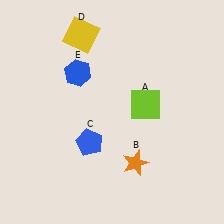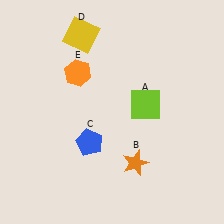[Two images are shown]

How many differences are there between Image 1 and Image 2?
There is 1 difference between the two images.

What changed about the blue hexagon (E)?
In Image 1, E is blue. In Image 2, it changed to orange.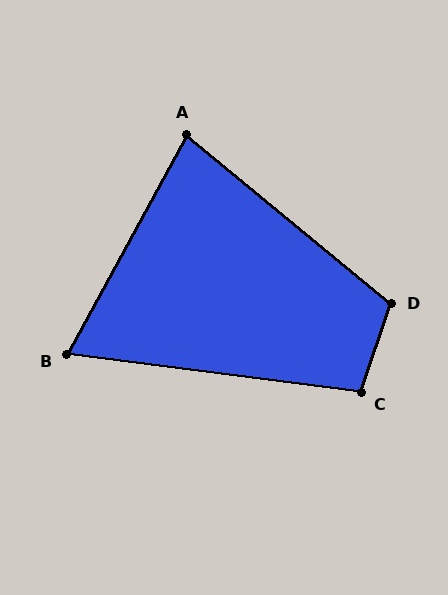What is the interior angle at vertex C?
Approximately 101 degrees (obtuse).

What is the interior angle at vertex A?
Approximately 79 degrees (acute).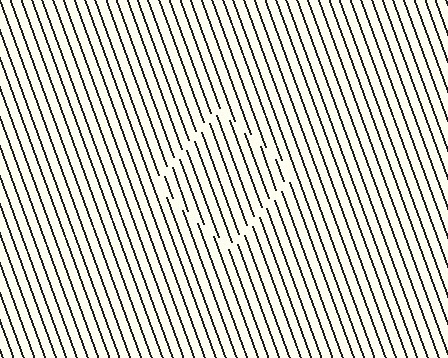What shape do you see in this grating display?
An illusory square. The interior of the shape contains the same grating, shifted by half a period — the contour is defined by the phase discontinuity where line-ends from the inner and outer gratings abut.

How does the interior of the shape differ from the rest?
The interior of the shape contains the same grating, shifted by half a period — the contour is defined by the phase discontinuity where line-ends from the inner and outer gratings abut.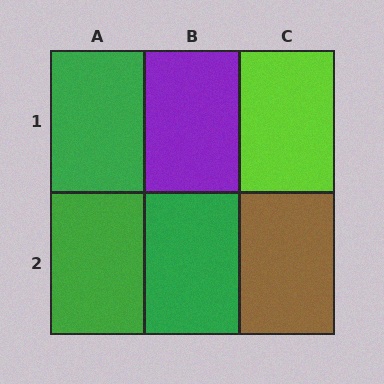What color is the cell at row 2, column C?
Brown.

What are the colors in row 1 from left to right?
Green, purple, lime.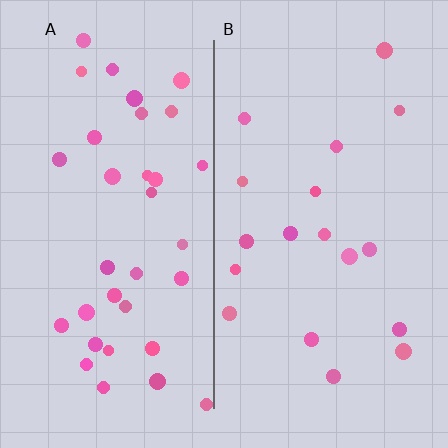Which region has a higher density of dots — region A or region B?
A (the left).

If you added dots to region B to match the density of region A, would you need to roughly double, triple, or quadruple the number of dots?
Approximately double.